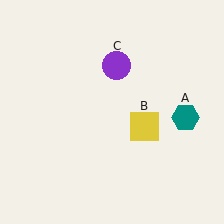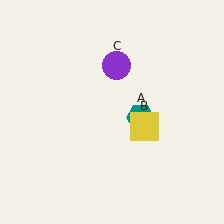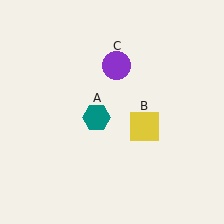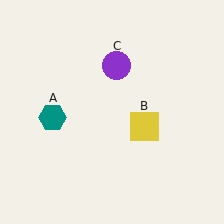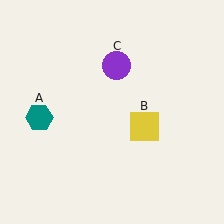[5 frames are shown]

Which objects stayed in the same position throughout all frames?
Yellow square (object B) and purple circle (object C) remained stationary.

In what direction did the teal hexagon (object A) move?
The teal hexagon (object A) moved left.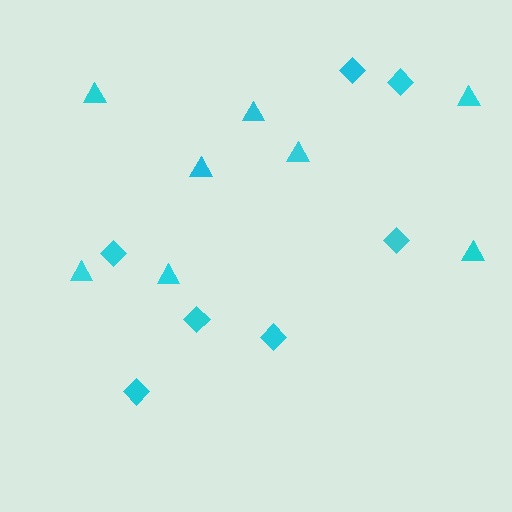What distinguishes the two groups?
There are 2 groups: one group of triangles (8) and one group of diamonds (7).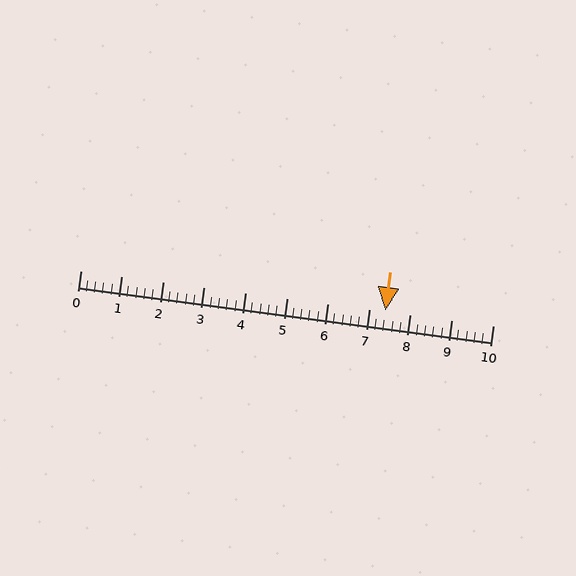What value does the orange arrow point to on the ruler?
The orange arrow points to approximately 7.4.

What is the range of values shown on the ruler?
The ruler shows values from 0 to 10.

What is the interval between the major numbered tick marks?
The major tick marks are spaced 1 units apart.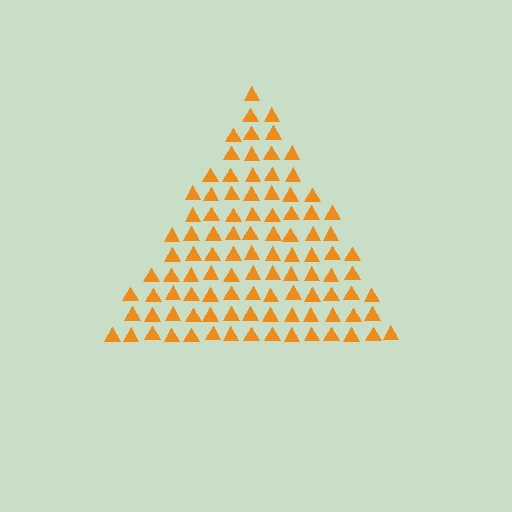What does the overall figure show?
The overall figure shows a triangle.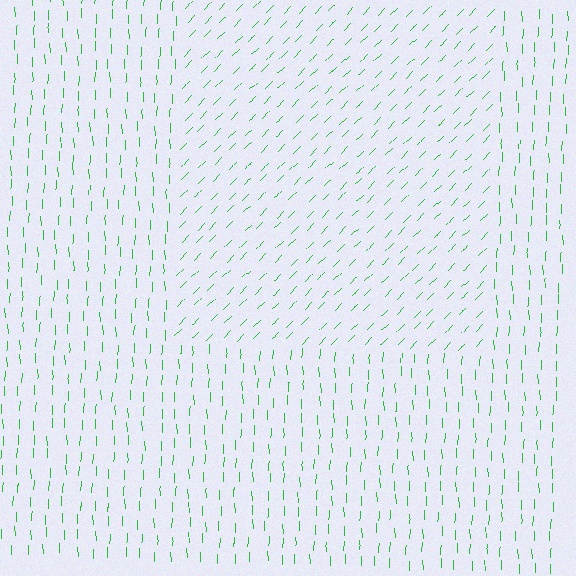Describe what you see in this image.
The image is filled with small green line segments. A rectangle region in the image has lines oriented differently from the surrounding lines, creating a visible texture boundary.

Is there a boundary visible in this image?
Yes, there is a texture boundary formed by a change in line orientation.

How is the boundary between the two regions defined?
The boundary is defined purely by a change in line orientation (approximately 45 degrees difference). All lines are the same color and thickness.